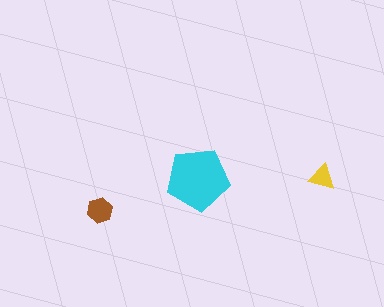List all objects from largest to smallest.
The cyan pentagon, the brown hexagon, the yellow triangle.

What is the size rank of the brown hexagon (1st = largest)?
2nd.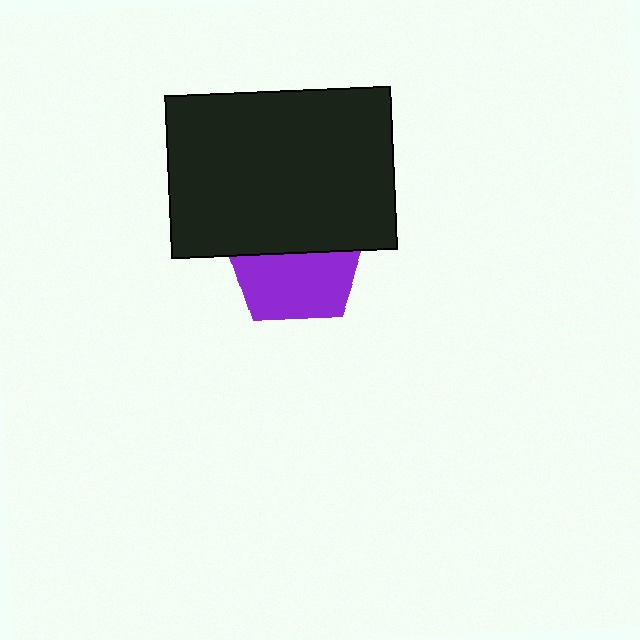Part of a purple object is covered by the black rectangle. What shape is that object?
It is a pentagon.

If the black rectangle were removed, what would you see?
You would see the complete purple pentagon.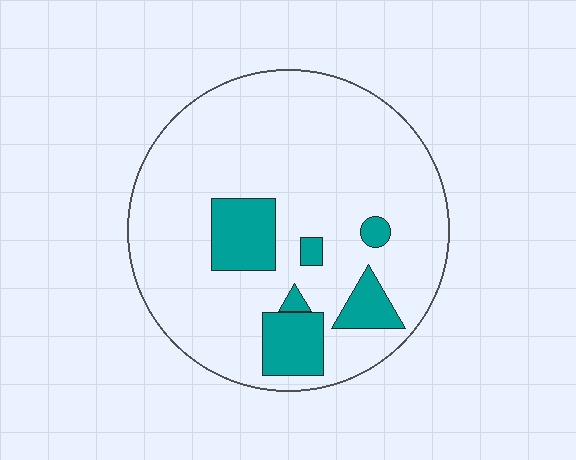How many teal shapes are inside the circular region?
6.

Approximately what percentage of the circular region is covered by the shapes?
Approximately 15%.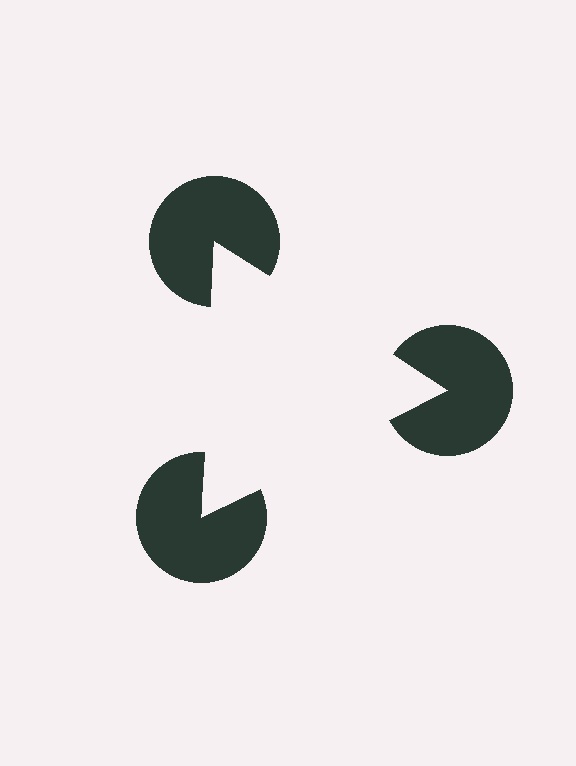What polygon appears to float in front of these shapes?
An illusory triangle — its edges are inferred from the aligned wedge cuts in the pac-man discs, not physically drawn.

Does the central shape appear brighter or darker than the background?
It typically appears slightly brighter than the background, even though no actual brightness change is drawn.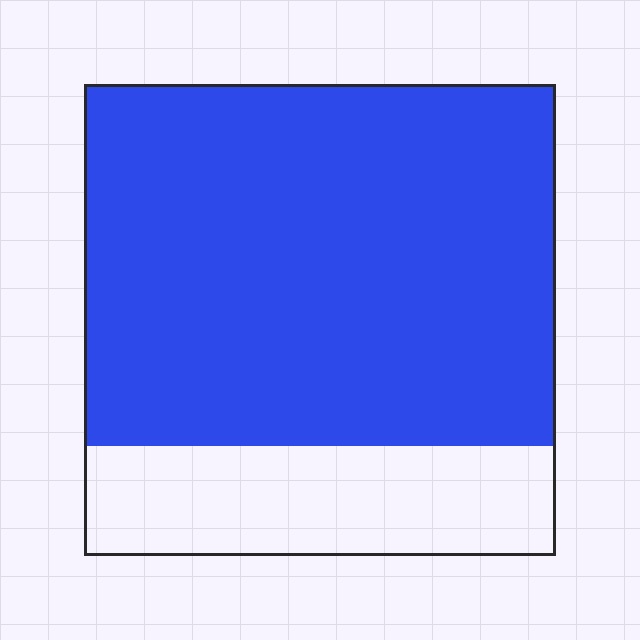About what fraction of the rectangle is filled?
About three quarters (3/4).